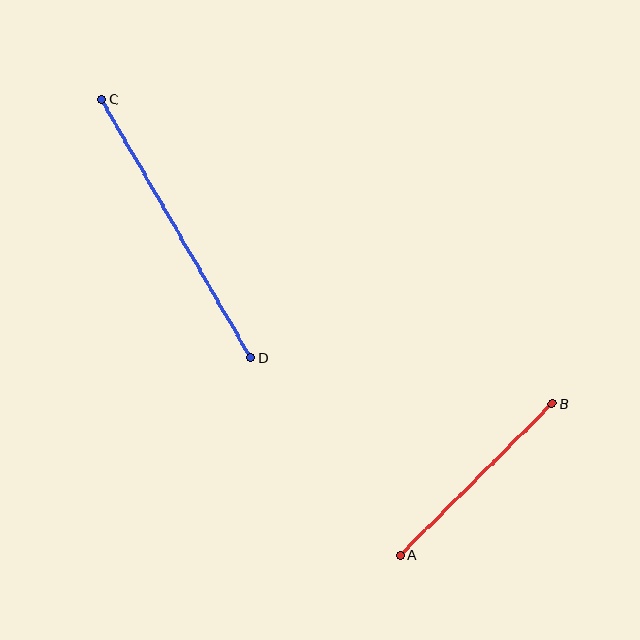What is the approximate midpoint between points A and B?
The midpoint is at approximately (476, 479) pixels.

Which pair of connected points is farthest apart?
Points C and D are farthest apart.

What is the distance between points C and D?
The distance is approximately 298 pixels.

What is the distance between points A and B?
The distance is approximately 215 pixels.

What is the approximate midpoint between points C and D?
The midpoint is at approximately (176, 228) pixels.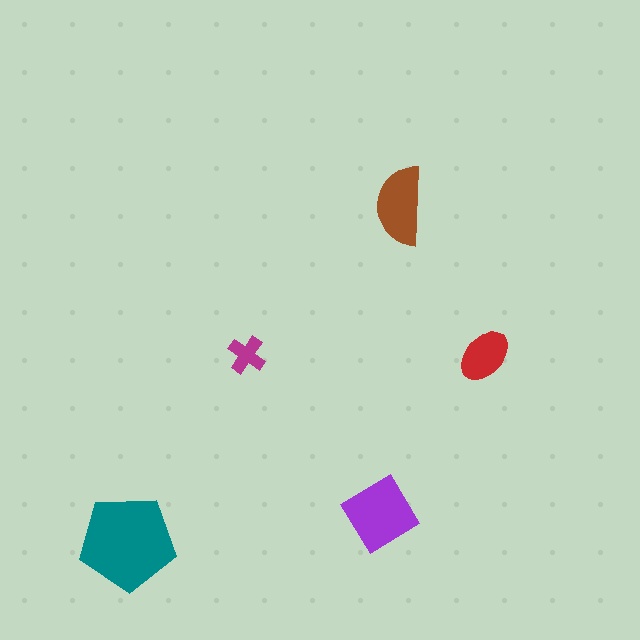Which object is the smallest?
The magenta cross.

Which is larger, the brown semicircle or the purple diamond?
The purple diamond.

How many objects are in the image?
There are 5 objects in the image.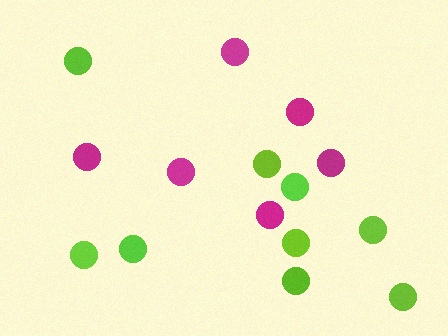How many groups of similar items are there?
There are 2 groups: one group of magenta circles (6) and one group of lime circles (9).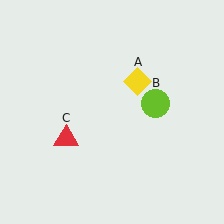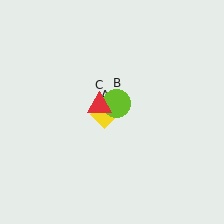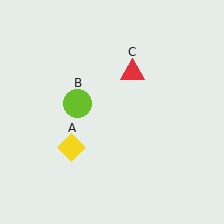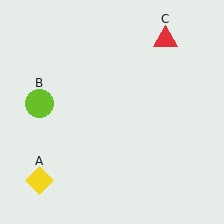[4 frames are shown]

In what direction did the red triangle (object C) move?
The red triangle (object C) moved up and to the right.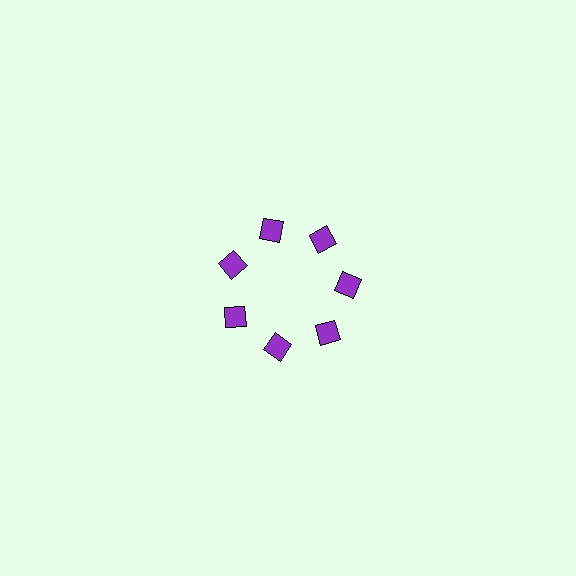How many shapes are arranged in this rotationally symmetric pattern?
There are 7 shapes, arranged in 7 groups of 1.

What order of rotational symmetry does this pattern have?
This pattern has 7-fold rotational symmetry.